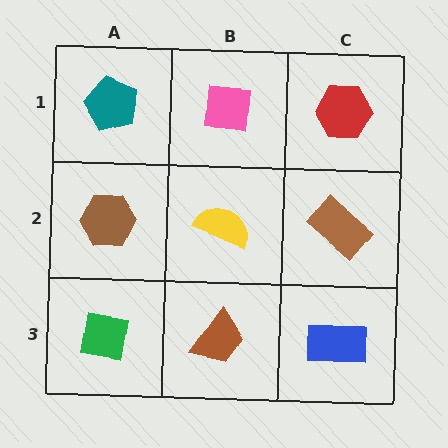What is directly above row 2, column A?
A teal pentagon.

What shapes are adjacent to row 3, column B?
A yellow semicircle (row 2, column B), a green square (row 3, column A), a blue rectangle (row 3, column C).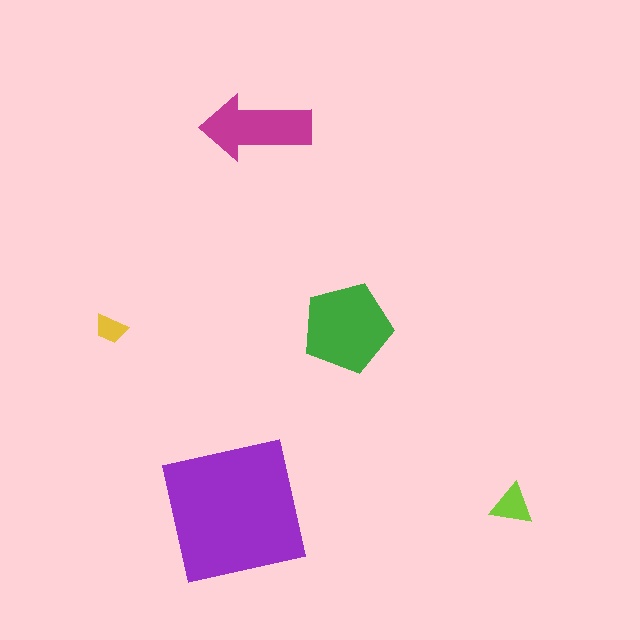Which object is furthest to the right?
The lime triangle is rightmost.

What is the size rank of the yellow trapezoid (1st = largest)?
5th.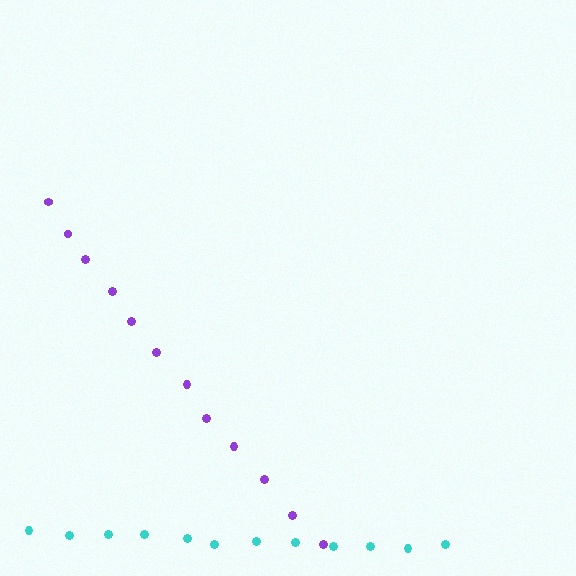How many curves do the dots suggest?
There are 2 distinct paths.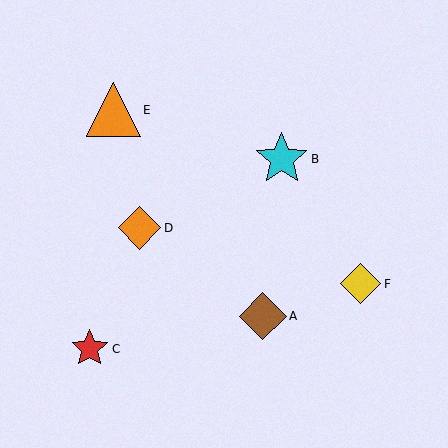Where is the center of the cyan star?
The center of the cyan star is at (282, 159).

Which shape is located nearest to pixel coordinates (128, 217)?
The orange diamond (labeled D) at (140, 228) is nearest to that location.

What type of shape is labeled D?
Shape D is an orange diamond.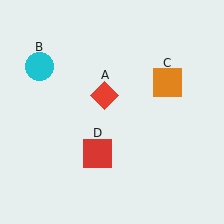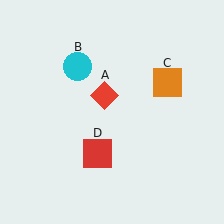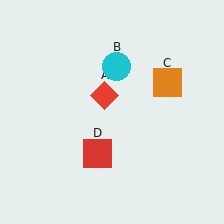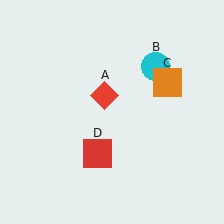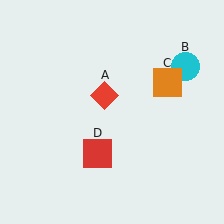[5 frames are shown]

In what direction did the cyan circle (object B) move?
The cyan circle (object B) moved right.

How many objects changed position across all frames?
1 object changed position: cyan circle (object B).